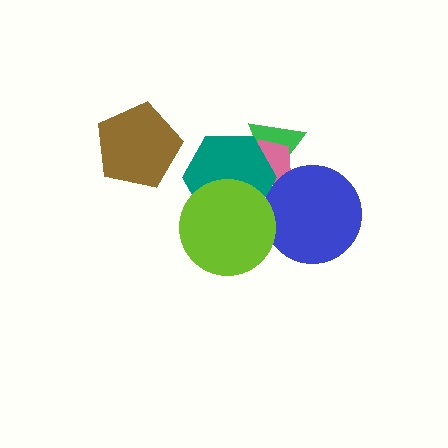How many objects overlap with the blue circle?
1 object overlaps with the blue circle.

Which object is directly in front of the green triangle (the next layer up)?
The pink pentagon is directly in front of the green triangle.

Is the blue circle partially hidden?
Yes, it is partially covered by another shape.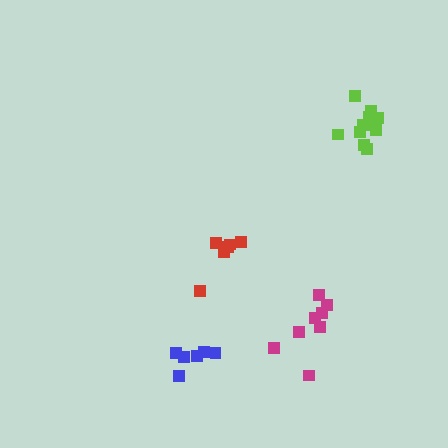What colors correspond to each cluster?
The clusters are colored: red, lime, magenta, blue.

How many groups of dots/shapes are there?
There are 4 groups.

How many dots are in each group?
Group 1: 6 dots, Group 2: 11 dots, Group 3: 8 dots, Group 4: 6 dots (31 total).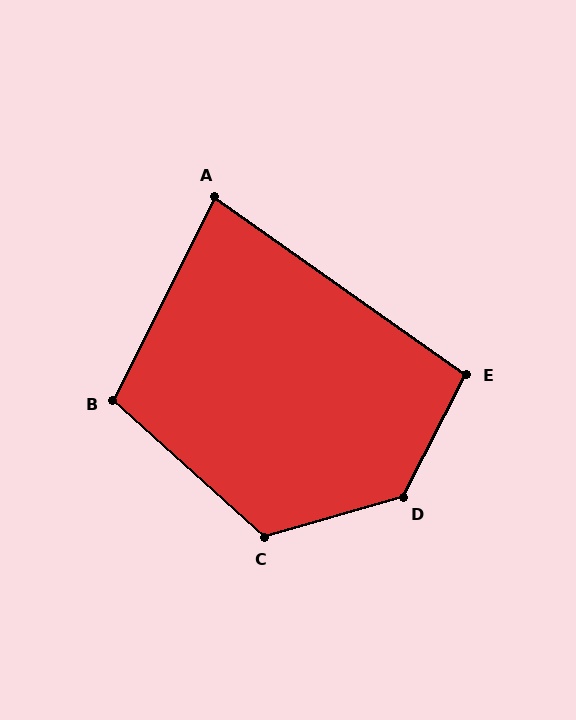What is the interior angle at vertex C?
Approximately 122 degrees (obtuse).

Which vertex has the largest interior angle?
D, at approximately 134 degrees.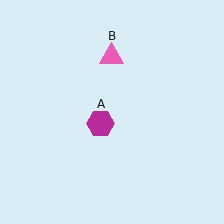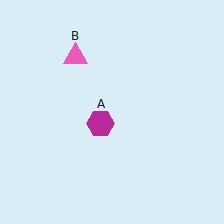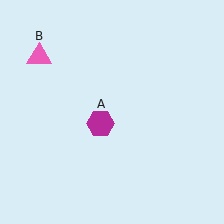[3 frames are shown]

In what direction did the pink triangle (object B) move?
The pink triangle (object B) moved left.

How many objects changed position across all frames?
1 object changed position: pink triangle (object B).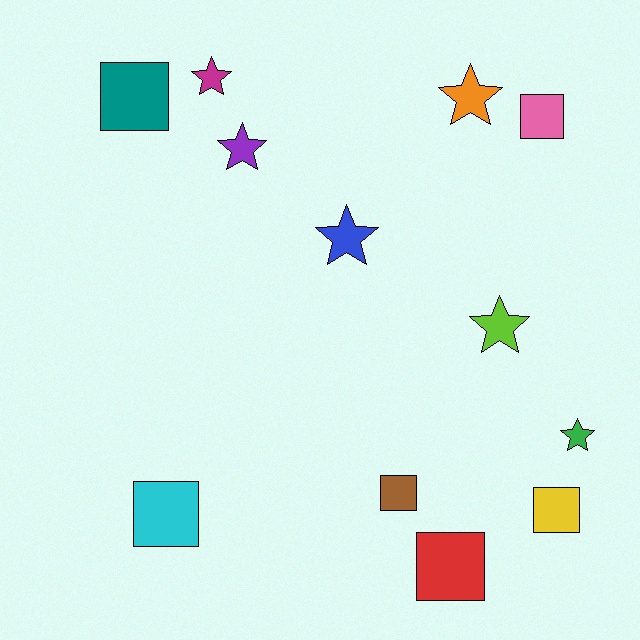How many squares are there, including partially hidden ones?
There are 6 squares.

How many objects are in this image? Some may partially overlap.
There are 12 objects.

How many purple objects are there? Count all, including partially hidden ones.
There is 1 purple object.